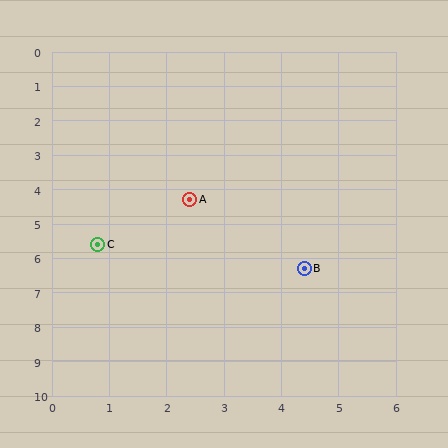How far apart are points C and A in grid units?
Points C and A are about 2.1 grid units apart.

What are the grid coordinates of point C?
Point C is at approximately (0.8, 5.6).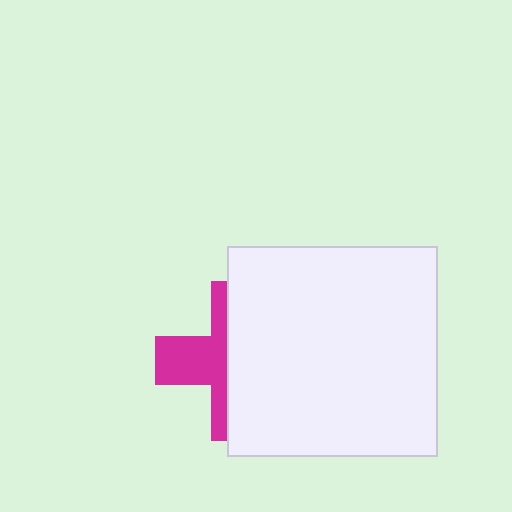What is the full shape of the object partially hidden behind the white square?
The partially hidden object is a magenta cross.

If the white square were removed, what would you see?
You would see the complete magenta cross.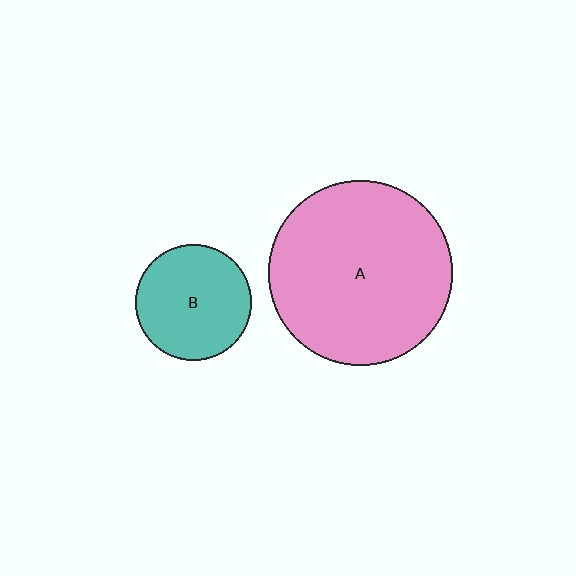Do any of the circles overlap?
No, none of the circles overlap.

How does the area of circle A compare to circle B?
Approximately 2.5 times.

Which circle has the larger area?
Circle A (pink).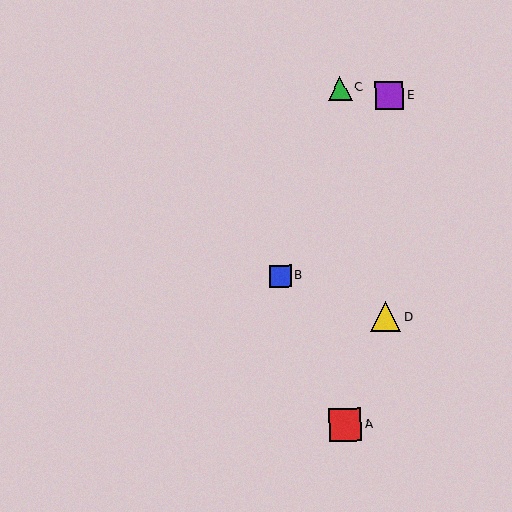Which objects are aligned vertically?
Objects A, C are aligned vertically.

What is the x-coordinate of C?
Object C is at x≈340.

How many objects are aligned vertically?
2 objects (A, C) are aligned vertically.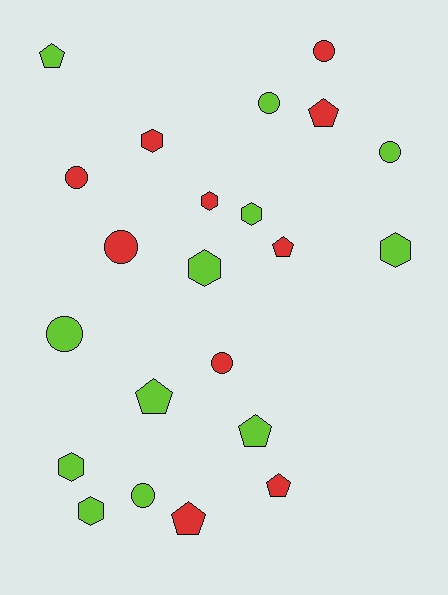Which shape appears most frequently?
Circle, with 8 objects.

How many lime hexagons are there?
There are 5 lime hexagons.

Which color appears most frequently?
Lime, with 12 objects.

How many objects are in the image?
There are 22 objects.